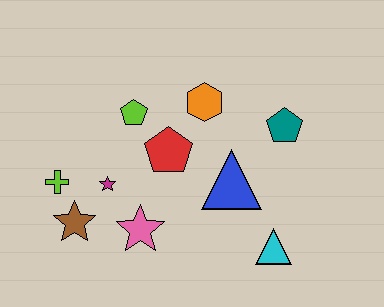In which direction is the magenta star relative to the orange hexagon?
The magenta star is to the left of the orange hexagon.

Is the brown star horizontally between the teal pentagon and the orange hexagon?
No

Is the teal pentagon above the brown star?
Yes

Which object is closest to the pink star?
The magenta star is closest to the pink star.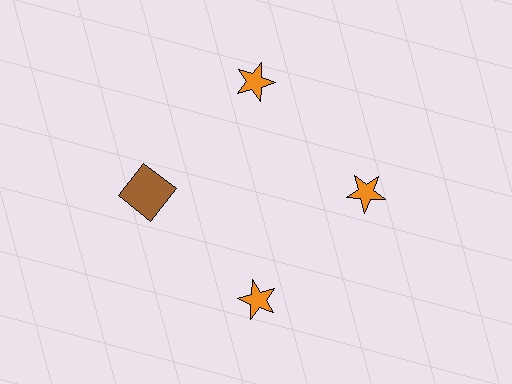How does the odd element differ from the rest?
It differs in both color (brown instead of orange) and shape (square instead of star).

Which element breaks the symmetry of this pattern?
The brown square at roughly the 9 o'clock position breaks the symmetry. All other shapes are orange stars.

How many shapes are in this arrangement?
There are 4 shapes arranged in a ring pattern.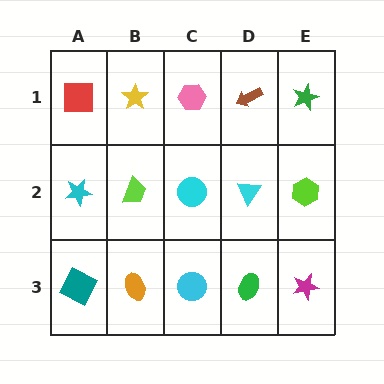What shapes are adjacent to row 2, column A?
A red square (row 1, column A), a teal square (row 3, column A), a lime trapezoid (row 2, column B).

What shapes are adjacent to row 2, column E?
A green star (row 1, column E), a magenta star (row 3, column E), a cyan triangle (row 2, column D).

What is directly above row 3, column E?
A lime hexagon.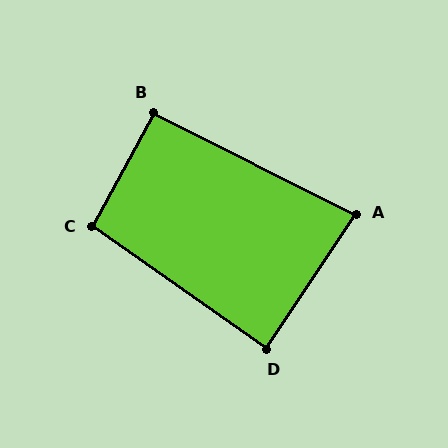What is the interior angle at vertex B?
Approximately 91 degrees (approximately right).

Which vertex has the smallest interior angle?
A, at approximately 83 degrees.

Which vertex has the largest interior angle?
C, at approximately 97 degrees.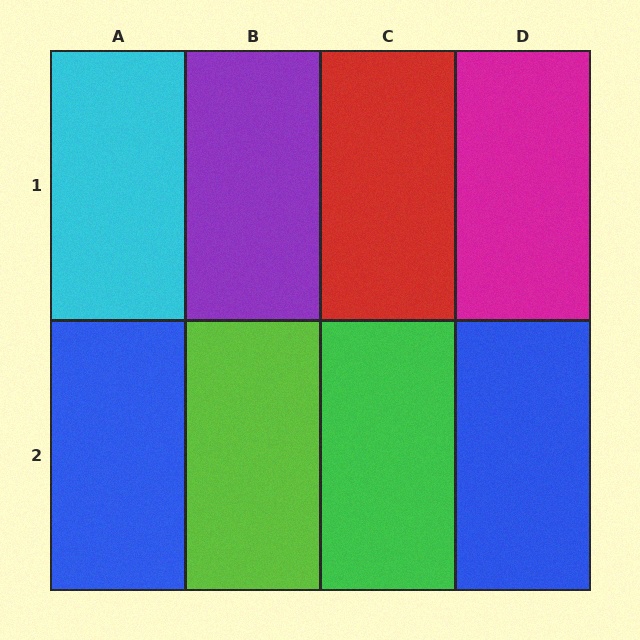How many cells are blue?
2 cells are blue.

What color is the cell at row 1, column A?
Cyan.